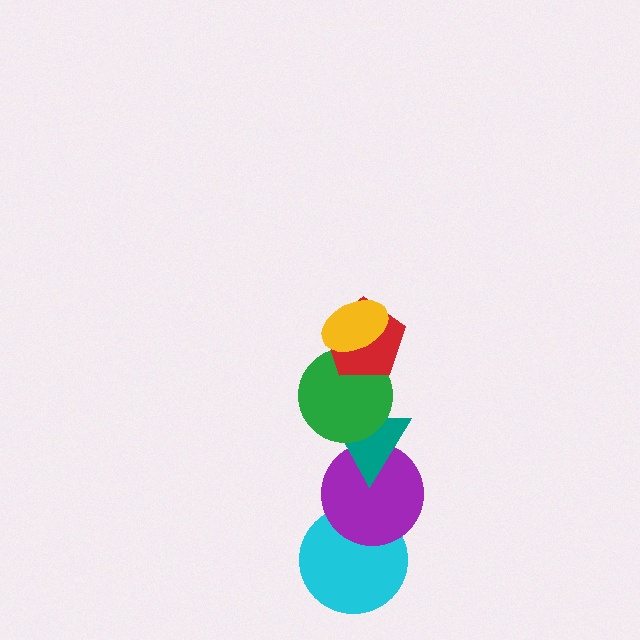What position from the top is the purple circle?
The purple circle is 5th from the top.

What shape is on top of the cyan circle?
The purple circle is on top of the cyan circle.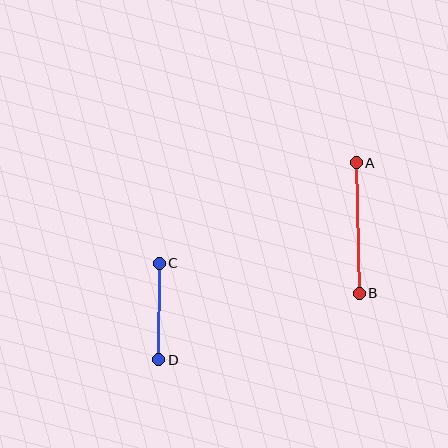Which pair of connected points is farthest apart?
Points A and B are farthest apart.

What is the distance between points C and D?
The distance is approximately 97 pixels.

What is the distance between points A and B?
The distance is approximately 130 pixels.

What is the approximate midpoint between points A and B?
The midpoint is at approximately (358, 228) pixels.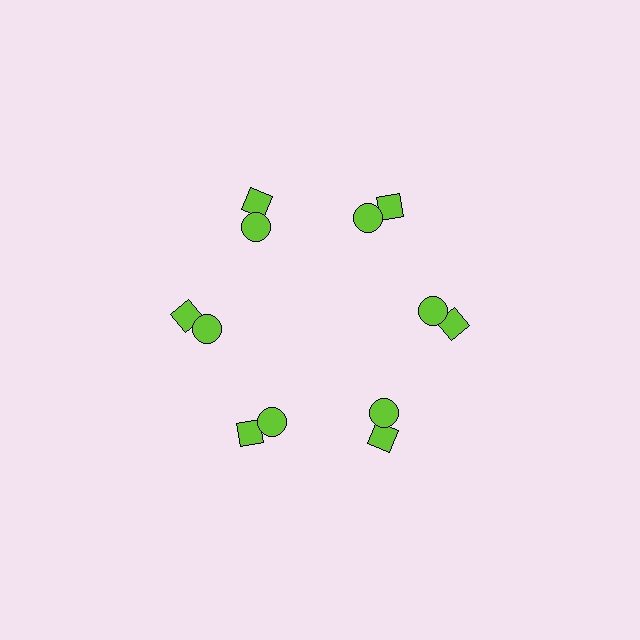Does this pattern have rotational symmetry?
Yes, this pattern has 6-fold rotational symmetry. It looks the same after rotating 60 degrees around the center.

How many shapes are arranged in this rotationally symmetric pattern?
There are 12 shapes, arranged in 6 groups of 2.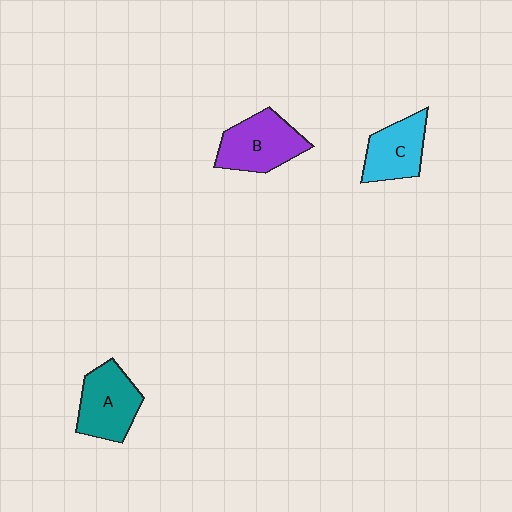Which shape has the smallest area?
Shape C (cyan).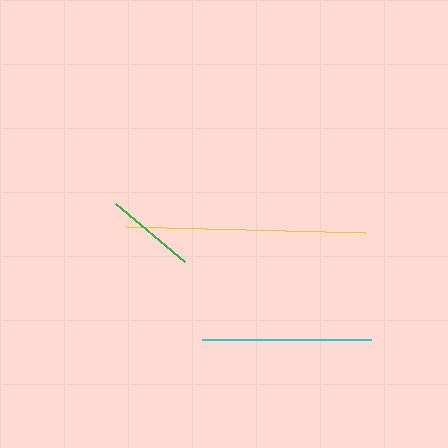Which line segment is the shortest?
The green line is the shortest at approximately 90 pixels.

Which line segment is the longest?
The yellow line is the longest at approximately 239 pixels.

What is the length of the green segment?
The green segment is approximately 90 pixels long.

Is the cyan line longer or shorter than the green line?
The cyan line is longer than the green line.